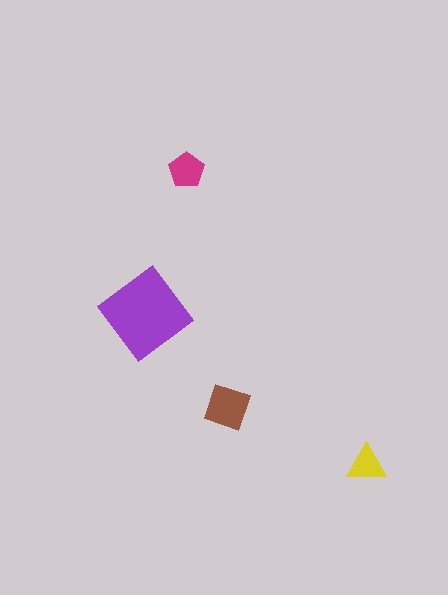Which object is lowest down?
The yellow triangle is bottommost.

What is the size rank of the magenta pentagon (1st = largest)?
3rd.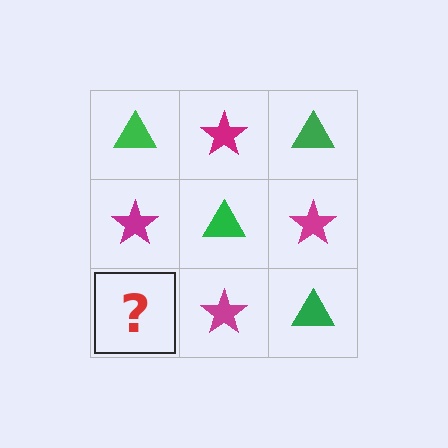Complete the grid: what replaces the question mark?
The question mark should be replaced with a green triangle.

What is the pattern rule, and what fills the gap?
The rule is that it alternates green triangle and magenta star in a checkerboard pattern. The gap should be filled with a green triangle.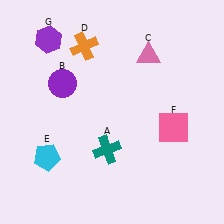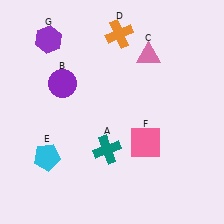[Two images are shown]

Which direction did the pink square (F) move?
The pink square (F) moved left.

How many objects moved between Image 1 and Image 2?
2 objects moved between the two images.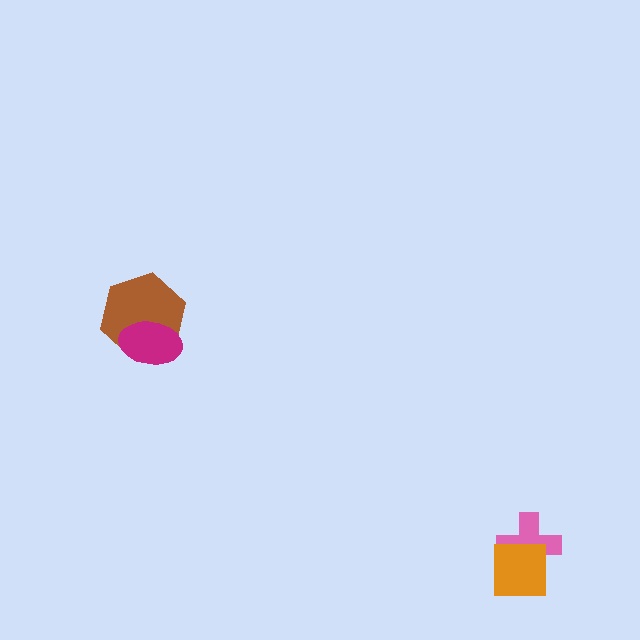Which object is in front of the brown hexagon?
The magenta ellipse is in front of the brown hexagon.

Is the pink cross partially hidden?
Yes, it is partially covered by another shape.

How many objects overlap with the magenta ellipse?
1 object overlaps with the magenta ellipse.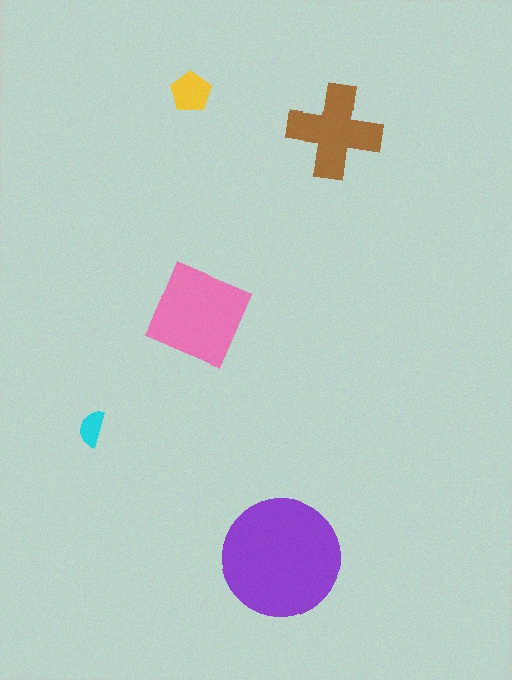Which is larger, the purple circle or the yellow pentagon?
The purple circle.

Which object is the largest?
The purple circle.